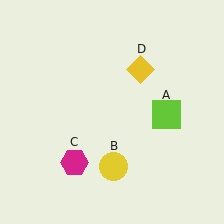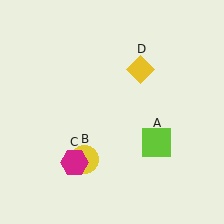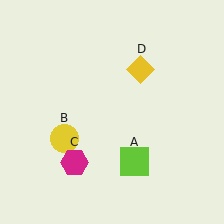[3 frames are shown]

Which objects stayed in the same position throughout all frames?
Magenta hexagon (object C) and yellow diamond (object D) remained stationary.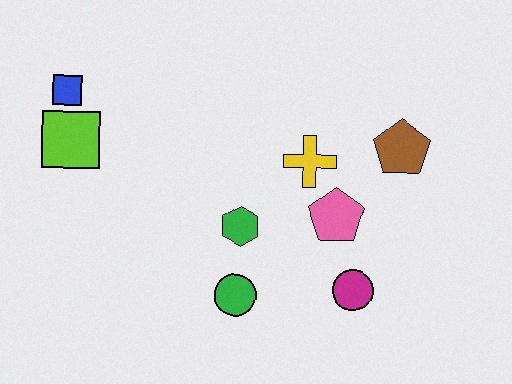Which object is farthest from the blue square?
The magenta circle is farthest from the blue square.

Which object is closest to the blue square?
The lime square is closest to the blue square.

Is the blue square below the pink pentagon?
No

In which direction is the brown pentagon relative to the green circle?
The brown pentagon is to the right of the green circle.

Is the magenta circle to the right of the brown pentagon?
No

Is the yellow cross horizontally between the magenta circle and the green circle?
Yes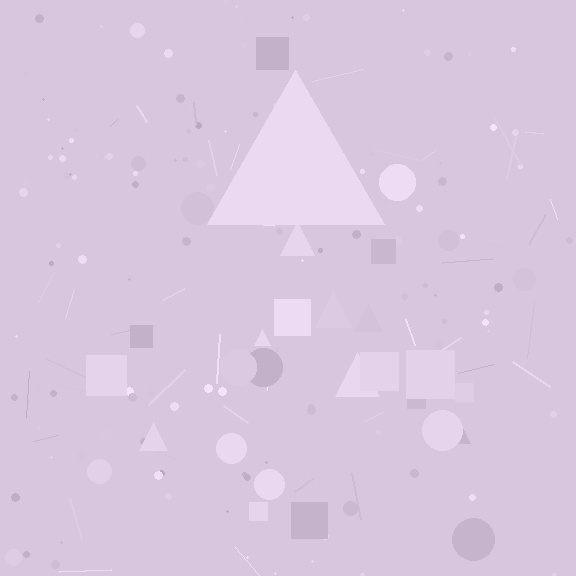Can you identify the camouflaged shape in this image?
The camouflaged shape is a triangle.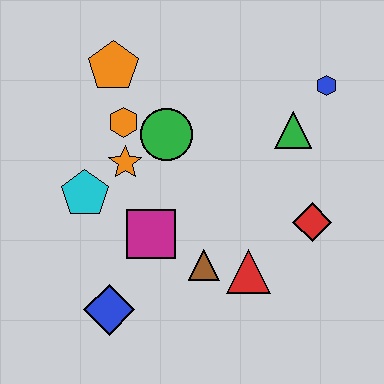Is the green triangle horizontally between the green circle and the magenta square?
No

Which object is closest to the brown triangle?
The red triangle is closest to the brown triangle.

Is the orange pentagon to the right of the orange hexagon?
No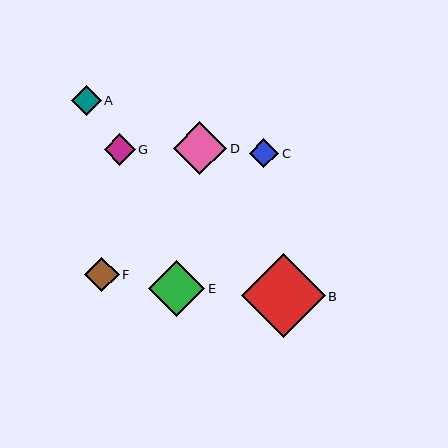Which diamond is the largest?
Diamond B is the largest with a size of approximately 84 pixels.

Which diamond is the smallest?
Diamond C is the smallest with a size of approximately 30 pixels.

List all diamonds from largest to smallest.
From largest to smallest: B, E, D, F, G, A, C.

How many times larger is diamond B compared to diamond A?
Diamond B is approximately 2.8 times the size of diamond A.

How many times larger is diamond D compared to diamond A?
Diamond D is approximately 1.8 times the size of diamond A.